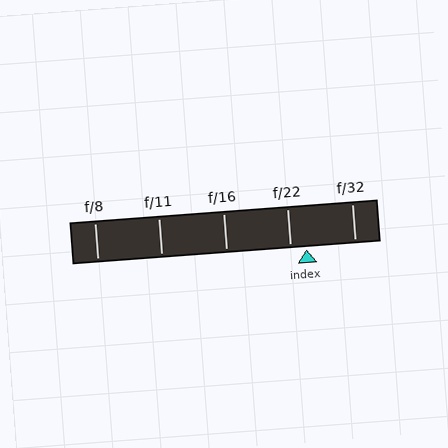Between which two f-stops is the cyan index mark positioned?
The index mark is between f/22 and f/32.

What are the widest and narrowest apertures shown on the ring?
The widest aperture shown is f/8 and the narrowest is f/32.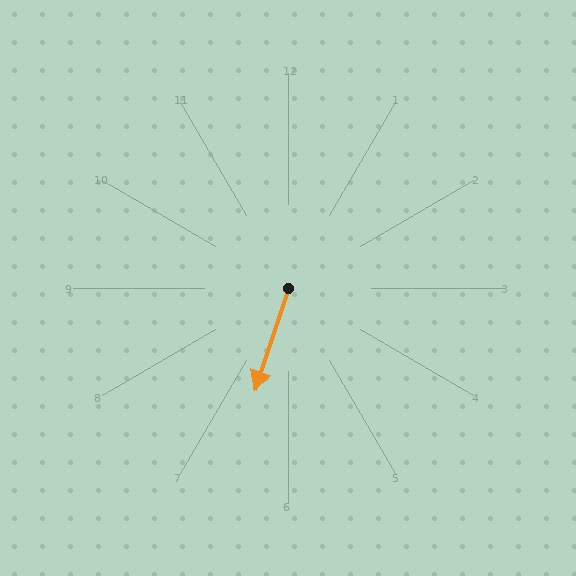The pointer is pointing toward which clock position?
Roughly 7 o'clock.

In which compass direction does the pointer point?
South.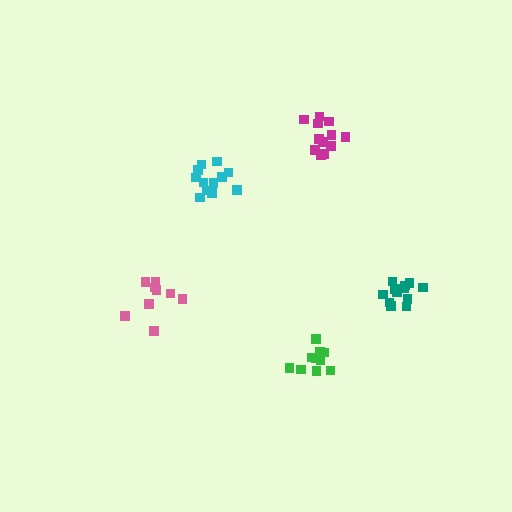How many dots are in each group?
Group 1: 9 dots, Group 2: 12 dots, Group 3: 12 dots, Group 4: 10 dots, Group 5: 12 dots (55 total).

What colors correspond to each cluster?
The clusters are colored: pink, magenta, teal, green, cyan.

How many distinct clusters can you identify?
There are 5 distinct clusters.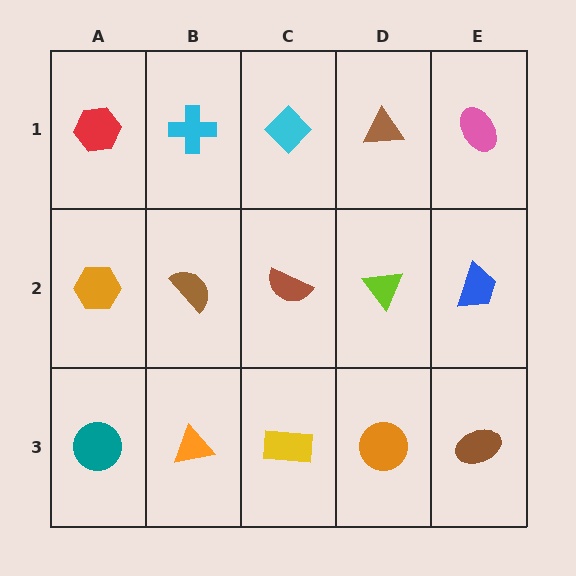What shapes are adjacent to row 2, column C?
A cyan diamond (row 1, column C), a yellow rectangle (row 3, column C), a brown semicircle (row 2, column B), a lime triangle (row 2, column D).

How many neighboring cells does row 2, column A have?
3.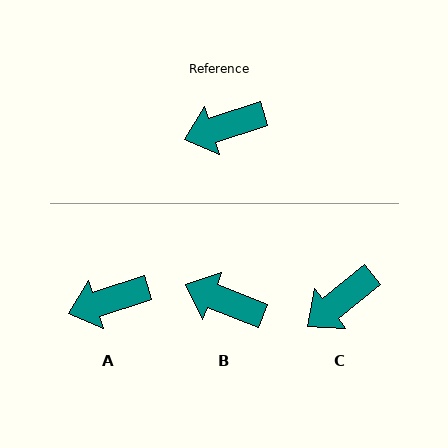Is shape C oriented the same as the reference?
No, it is off by about 21 degrees.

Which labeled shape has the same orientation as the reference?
A.